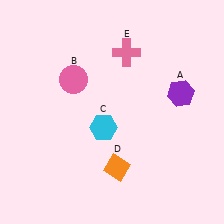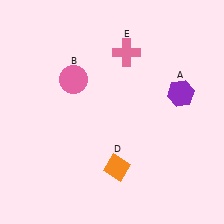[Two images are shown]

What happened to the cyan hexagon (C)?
The cyan hexagon (C) was removed in Image 2. It was in the bottom-left area of Image 1.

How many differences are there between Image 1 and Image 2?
There is 1 difference between the two images.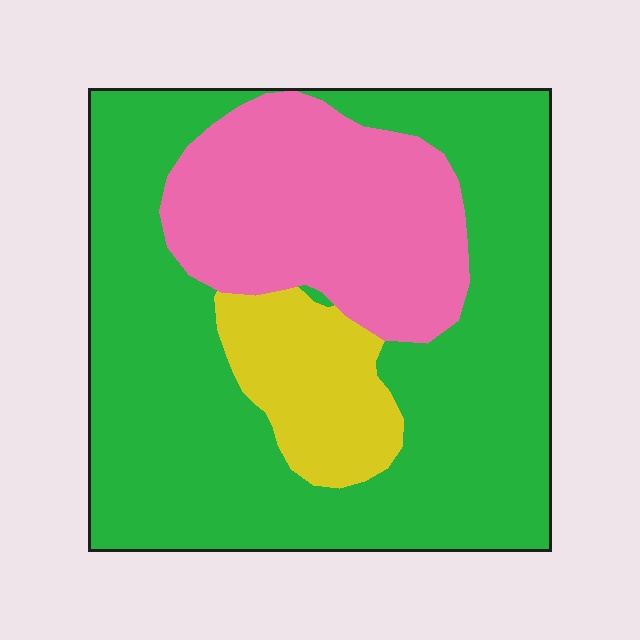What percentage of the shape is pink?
Pink takes up about one quarter (1/4) of the shape.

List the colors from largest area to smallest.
From largest to smallest: green, pink, yellow.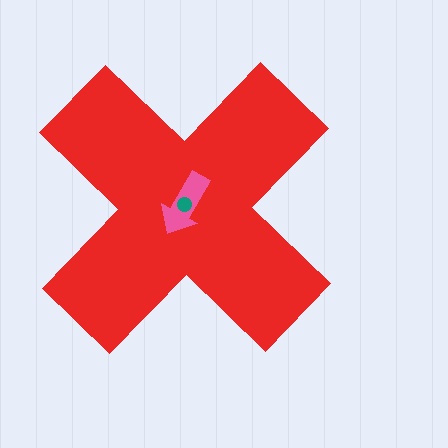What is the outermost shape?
The red cross.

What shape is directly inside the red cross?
The pink arrow.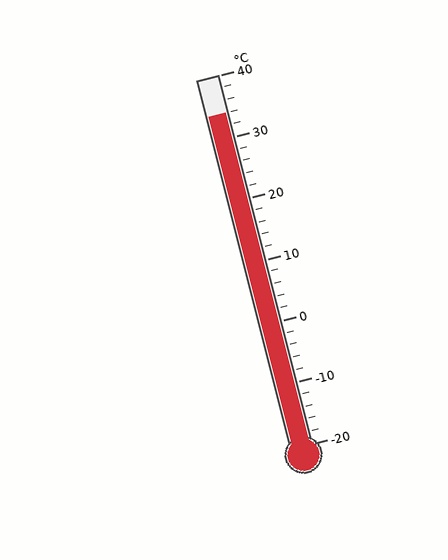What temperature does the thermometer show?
The thermometer shows approximately 34°C.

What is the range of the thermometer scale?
The thermometer scale ranges from -20°C to 40°C.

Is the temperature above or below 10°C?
The temperature is above 10°C.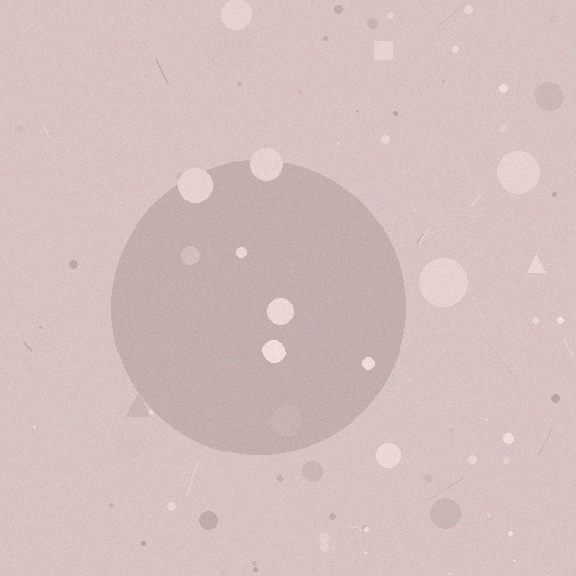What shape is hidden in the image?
A circle is hidden in the image.